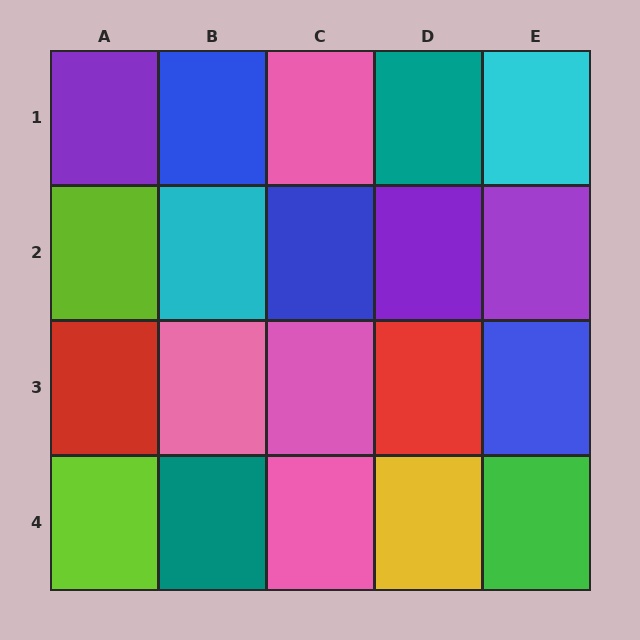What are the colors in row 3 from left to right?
Red, pink, pink, red, blue.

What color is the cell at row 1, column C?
Pink.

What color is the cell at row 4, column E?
Green.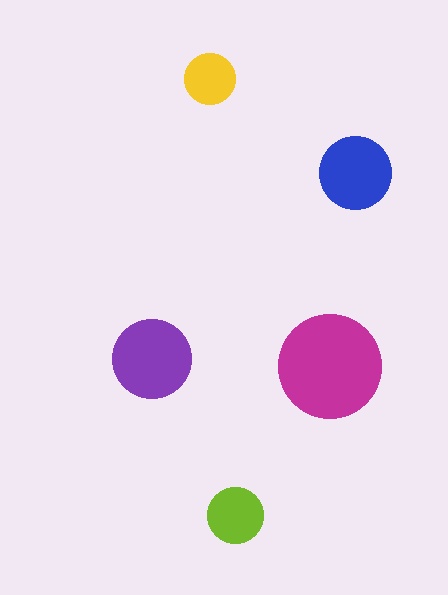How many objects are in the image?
There are 5 objects in the image.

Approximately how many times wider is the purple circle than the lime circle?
About 1.5 times wider.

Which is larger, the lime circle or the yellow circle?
The lime one.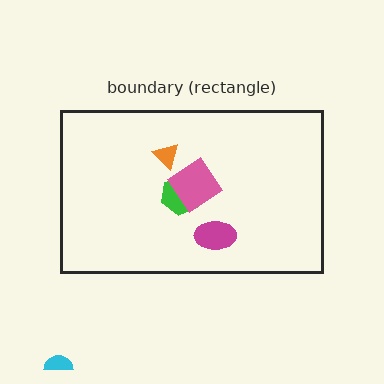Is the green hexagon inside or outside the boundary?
Inside.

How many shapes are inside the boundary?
4 inside, 1 outside.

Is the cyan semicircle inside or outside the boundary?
Outside.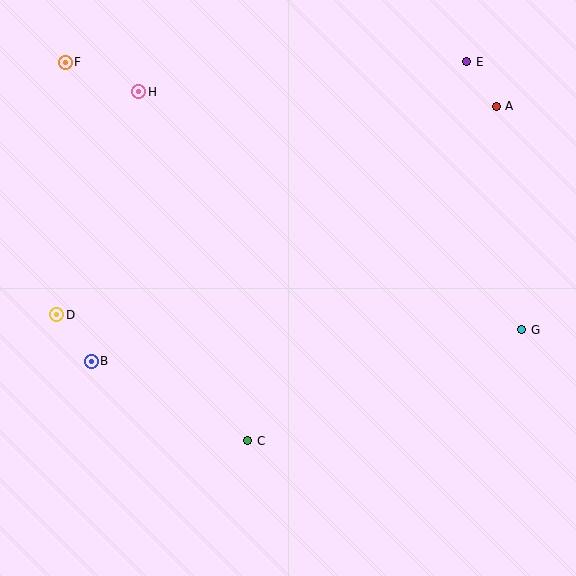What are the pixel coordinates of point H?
Point H is at (139, 92).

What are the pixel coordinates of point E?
Point E is at (467, 62).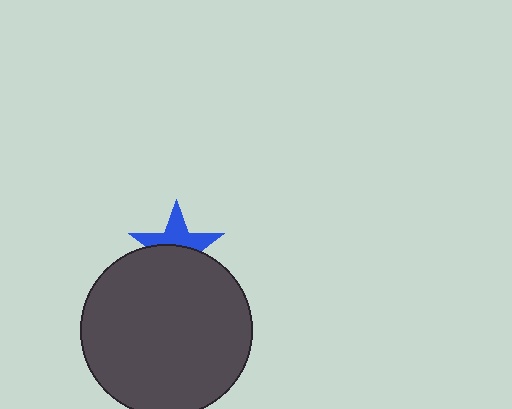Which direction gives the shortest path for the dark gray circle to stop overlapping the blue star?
Moving down gives the shortest separation.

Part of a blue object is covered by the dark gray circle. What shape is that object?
It is a star.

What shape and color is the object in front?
The object in front is a dark gray circle.